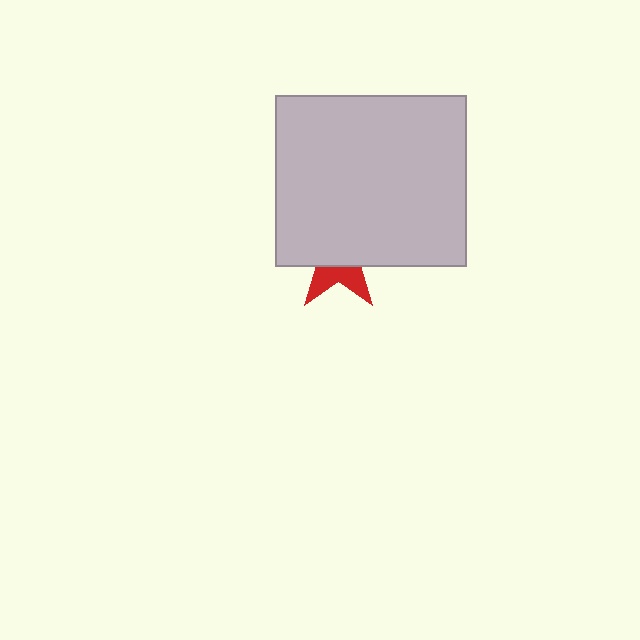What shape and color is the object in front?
The object in front is a light gray rectangle.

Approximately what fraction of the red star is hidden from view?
Roughly 66% of the red star is hidden behind the light gray rectangle.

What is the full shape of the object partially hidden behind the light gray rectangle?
The partially hidden object is a red star.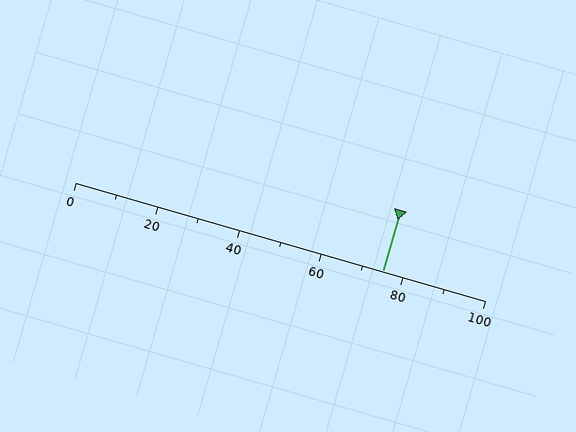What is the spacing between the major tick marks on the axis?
The major ticks are spaced 20 apart.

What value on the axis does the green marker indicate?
The marker indicates approximately 75.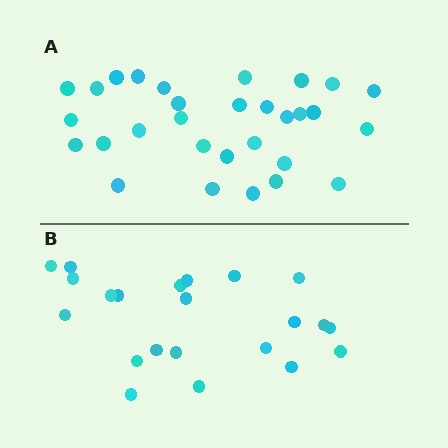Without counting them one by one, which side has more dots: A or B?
Region A (the top region) has more dots.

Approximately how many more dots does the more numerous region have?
Region A has roughly 8 or so more dots than region B.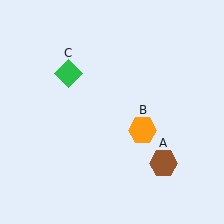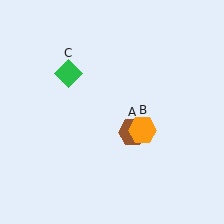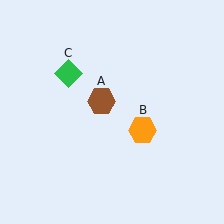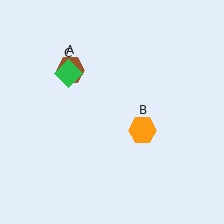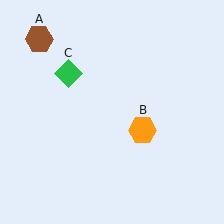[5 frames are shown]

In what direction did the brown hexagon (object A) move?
The brown hexagon (object A) moved up and to the left.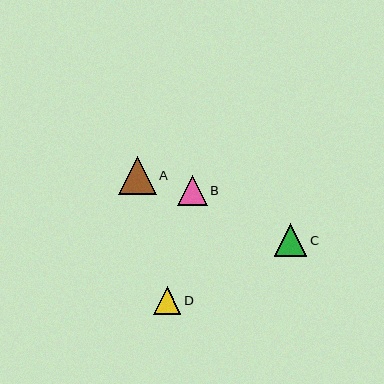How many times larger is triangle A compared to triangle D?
Triangle A is approximately 1.4 times the size of triangle D.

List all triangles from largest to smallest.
From largest to smallest: A, C, B, D.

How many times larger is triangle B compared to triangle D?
Triangle B is approximately 1.1 times the size of triangle D.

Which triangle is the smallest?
Triangle D is the smallest with a size of approximately 28 pixels.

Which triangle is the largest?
Triangle A is the largest with a size of approximately 38 pixels.